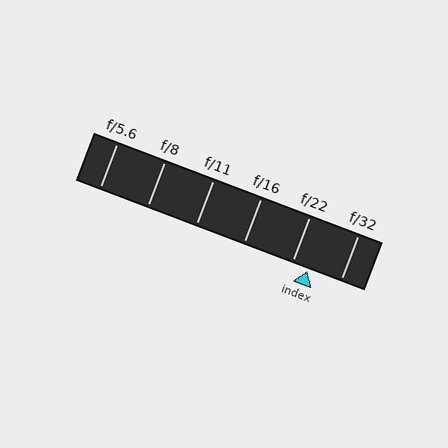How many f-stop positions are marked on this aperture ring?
There are 6 f-stop positions marked.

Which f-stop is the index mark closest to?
The index mark is closest to f/22.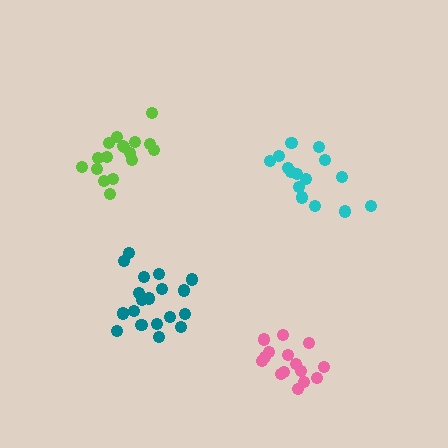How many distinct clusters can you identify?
There are 4 distinct clusters.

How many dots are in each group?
Group 1: 17 dots, Group 2: 15 dots, Group 3: 16 dots, Group 4: 19 dots (67 total).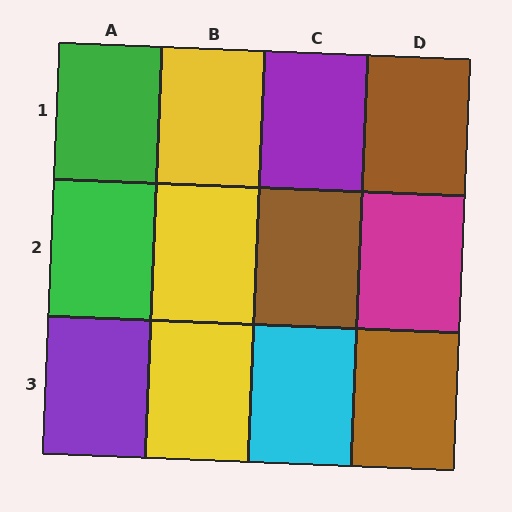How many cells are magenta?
1 cell is magenta.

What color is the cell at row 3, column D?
Brown.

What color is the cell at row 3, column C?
Cyan.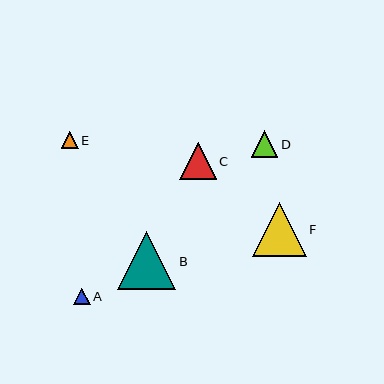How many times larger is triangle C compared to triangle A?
Triangle C is approximately 2.2 times the size of triangle A.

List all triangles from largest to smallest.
From largest to smallest: B, F, C, D, E, A.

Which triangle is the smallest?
Triangle A is the smallest with a size of approximately 17 pixels.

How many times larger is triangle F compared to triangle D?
Triangle F is approximately 2.0 times the size of triangle D.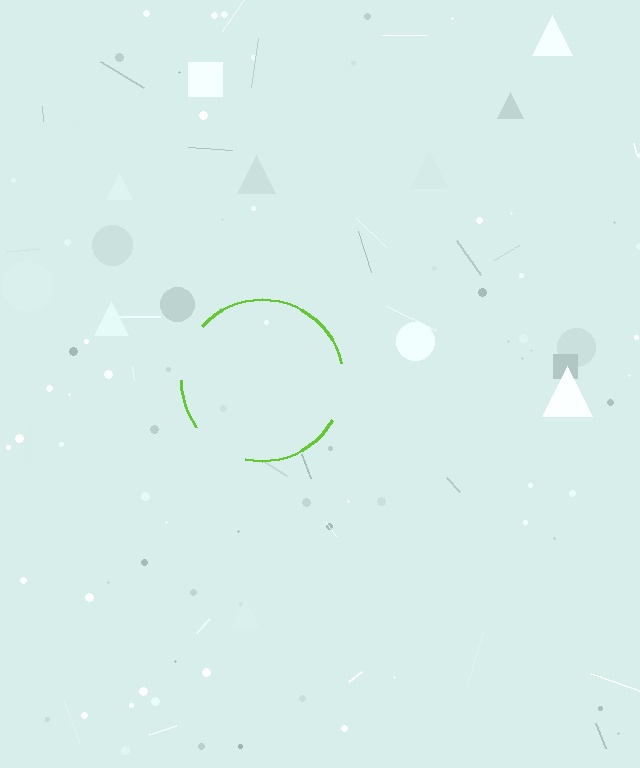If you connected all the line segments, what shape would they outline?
They would outline a circle.